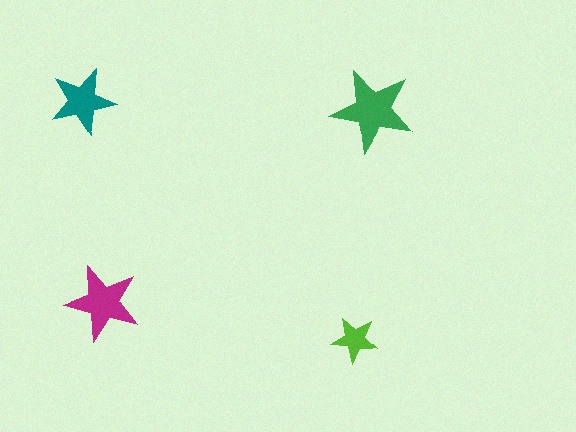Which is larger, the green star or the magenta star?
The green one.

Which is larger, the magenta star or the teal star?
The magenta one.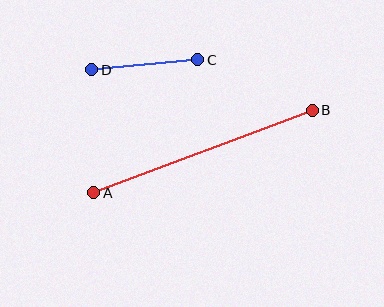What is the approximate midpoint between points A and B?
The midpoint is at approximately (203, 151) pixels.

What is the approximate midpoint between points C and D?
The midpoint is at approximately (145, 65) pixels.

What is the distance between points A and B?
The distance is approximately 233 pixels.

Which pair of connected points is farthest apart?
Points A and B are farthest apart.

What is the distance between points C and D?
The distance is approximately 106 pixels.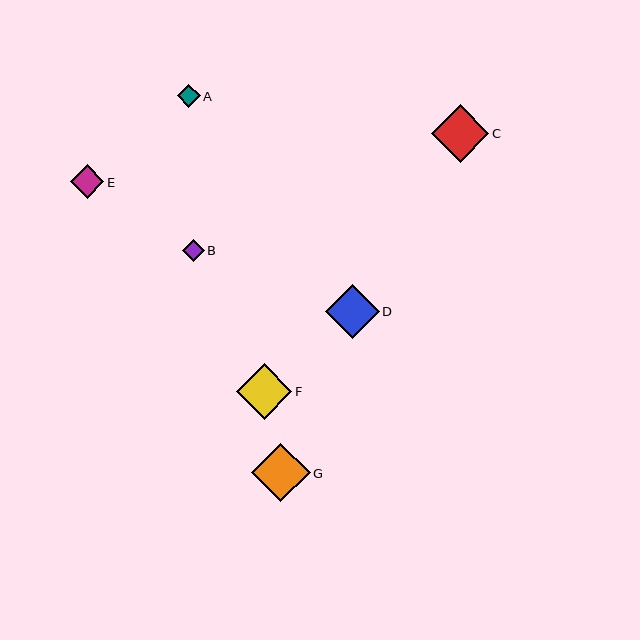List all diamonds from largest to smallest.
From largest to smallest: G, C, F, D, E, A, B.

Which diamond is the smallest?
Diamond B is the smallest with a size of approximately 21 pixels.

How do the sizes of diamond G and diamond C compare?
Diamond G and diamond C are approximately the same size.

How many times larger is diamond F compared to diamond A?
Diamond F is approximately 2.4 times the size of diamond A.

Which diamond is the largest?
Diamond G is the largest with a size of approximately 59 pixels.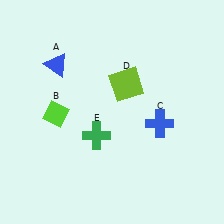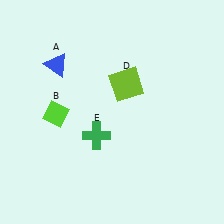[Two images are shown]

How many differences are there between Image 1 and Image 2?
There is 1 difference between the two images.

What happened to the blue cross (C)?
The blue cross (C) was removed in Image 2. It was in the bottom-right area of Image 1.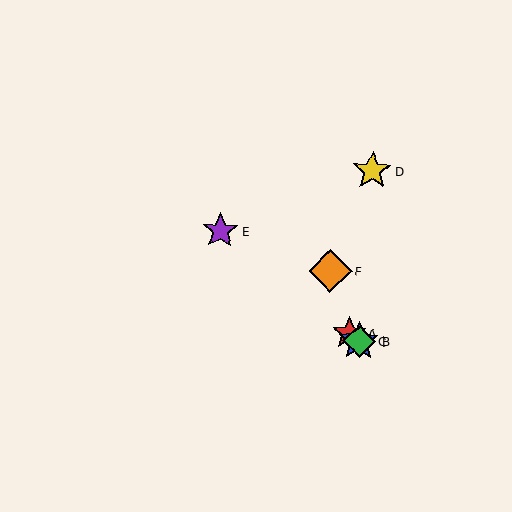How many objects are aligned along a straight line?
4 objects (A, B, C, E) are aligned along a straight line.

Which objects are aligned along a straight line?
Objects A, B, C, E are aligned along a straight line.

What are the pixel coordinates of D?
Object D is at (372, 171).